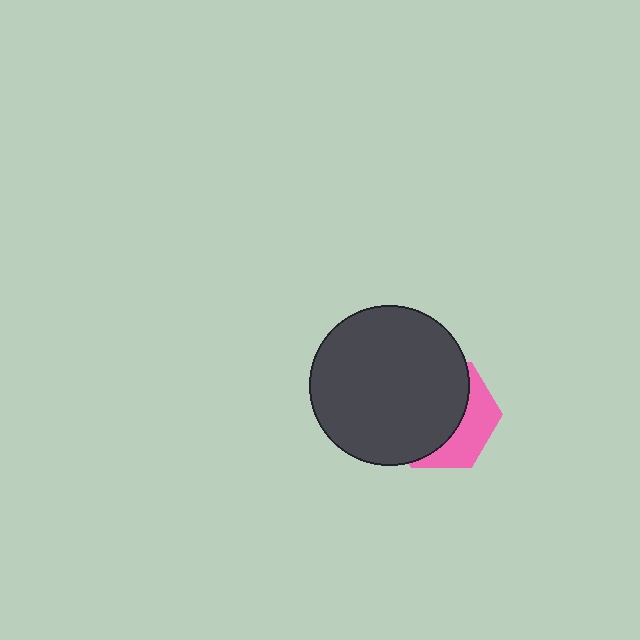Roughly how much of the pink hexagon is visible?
A small part of it is visible (roughly 34%).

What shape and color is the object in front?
The object in front is a dark gray circle.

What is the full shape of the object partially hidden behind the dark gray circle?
The partially hidden object is a pink hexagon.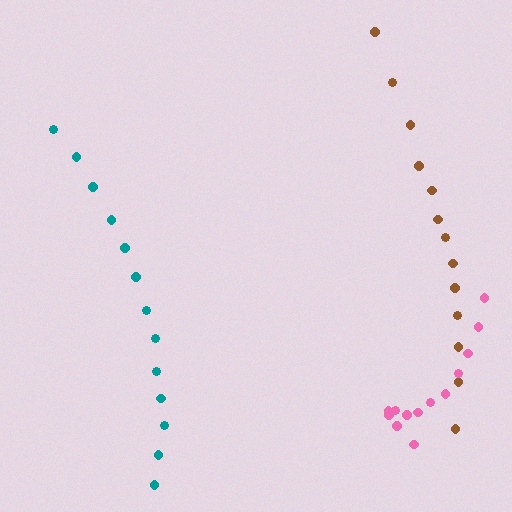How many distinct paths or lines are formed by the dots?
There are 3 distinct paths.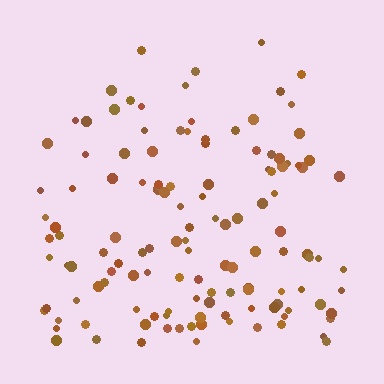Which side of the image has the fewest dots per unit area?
The top.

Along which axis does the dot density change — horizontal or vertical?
Vertical.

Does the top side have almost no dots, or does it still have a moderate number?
Still a moderate number, just noticeably fewer than the bottom.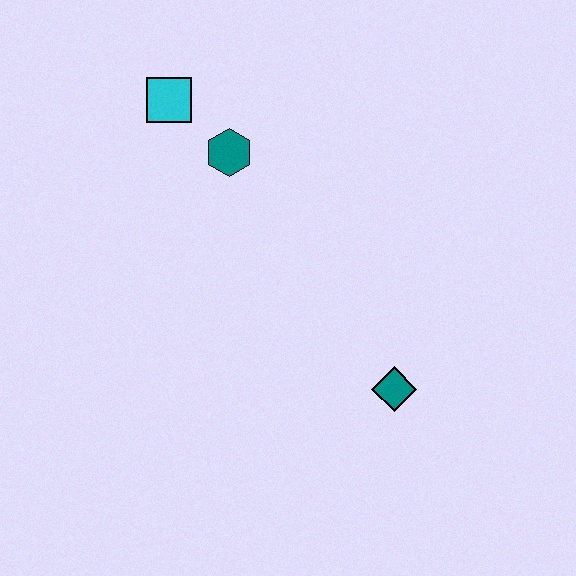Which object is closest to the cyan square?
The teal hexagon is closest to the cyan square.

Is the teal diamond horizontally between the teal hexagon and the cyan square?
No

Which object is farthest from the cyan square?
The teal diamond is farthest from the cyan square.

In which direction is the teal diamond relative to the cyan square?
The teal diamond is below the cyan square.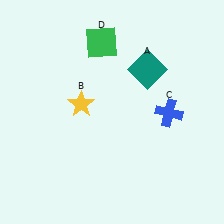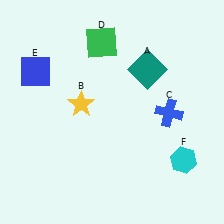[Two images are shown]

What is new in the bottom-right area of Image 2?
A cyan hexagon (F) was added in the bottom-right area of Image 2.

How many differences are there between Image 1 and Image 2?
There are 2 differences between the two images.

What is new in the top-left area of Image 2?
A blue square (E) was added in the top-left area of Image 2.